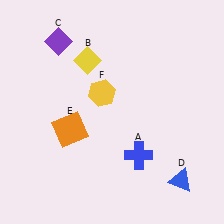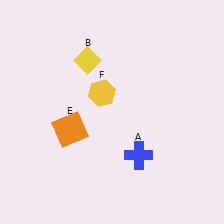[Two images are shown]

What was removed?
The blue triangle (D), the purple diamond (C) were removed in Image 2.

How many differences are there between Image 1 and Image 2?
There are 2 differences between the two images.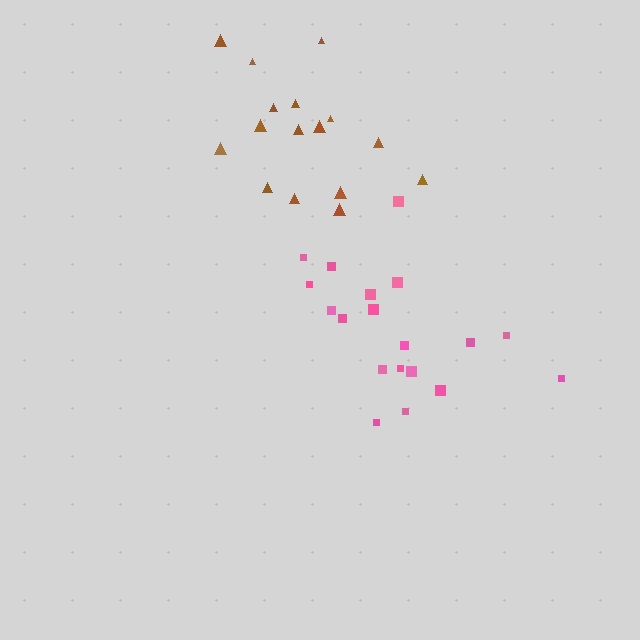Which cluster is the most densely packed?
Pink.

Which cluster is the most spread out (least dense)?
Brown.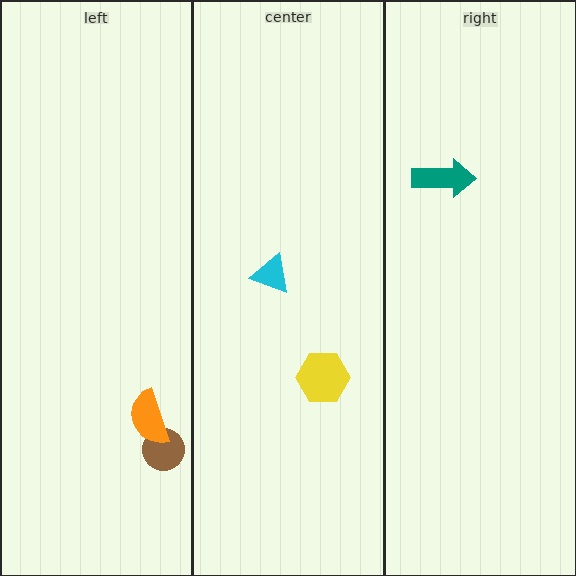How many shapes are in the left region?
2.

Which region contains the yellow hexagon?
The center region.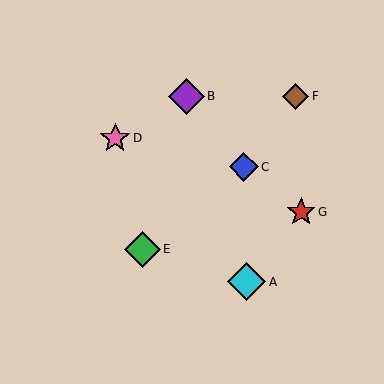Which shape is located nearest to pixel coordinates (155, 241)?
The green diamond (labeled E) at (142, 249) is nearest to that location.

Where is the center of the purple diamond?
The center of the purple diamond is at (186, 96).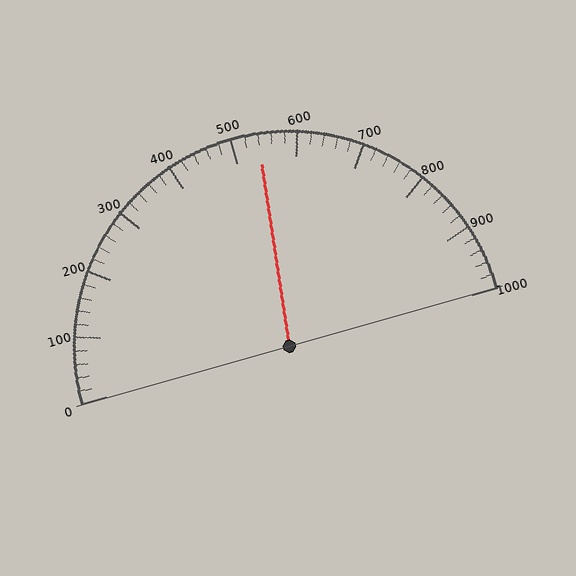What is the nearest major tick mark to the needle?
The nearest major tick mark is 500.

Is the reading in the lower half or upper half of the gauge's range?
The reading is in the upper half of the range (0 to 1000).